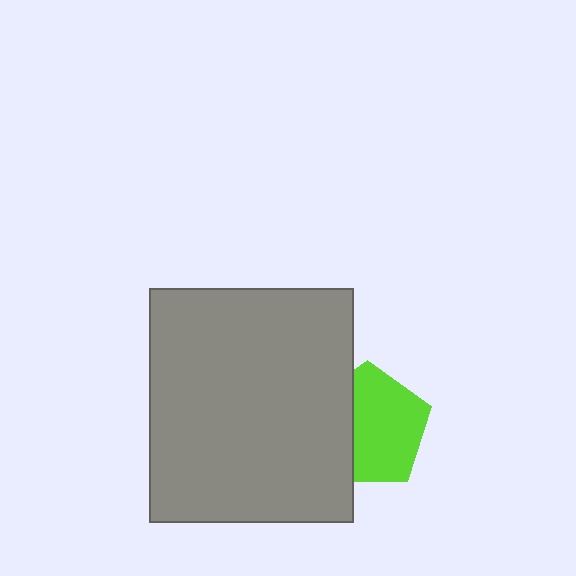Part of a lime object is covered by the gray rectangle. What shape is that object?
It is a pentagon.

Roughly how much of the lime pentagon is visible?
About half of it is visible (roughly 65%).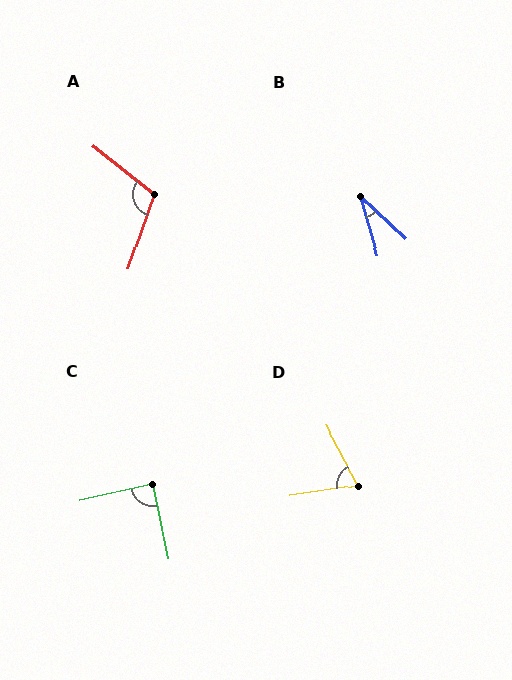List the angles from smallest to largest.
B (31°), D (71°), C (89°), A (109°).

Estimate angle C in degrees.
Approximately 89 degrees.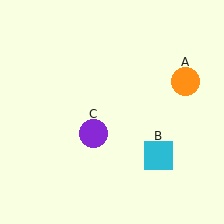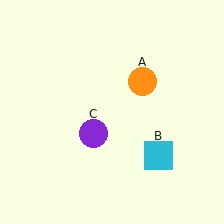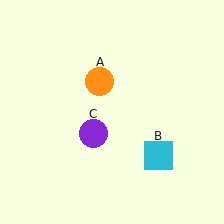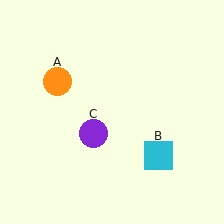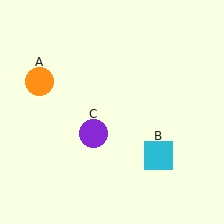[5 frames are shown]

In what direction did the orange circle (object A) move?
The orange circle (object A) moved left.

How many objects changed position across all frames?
1 object changed position: orange circle (object A).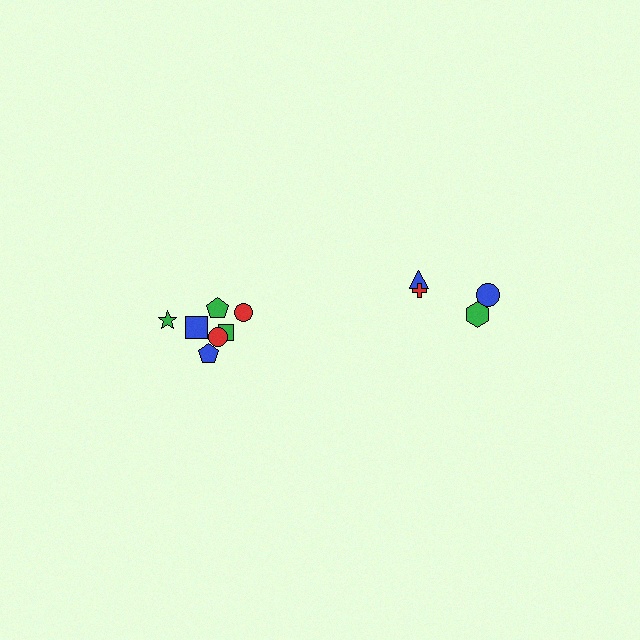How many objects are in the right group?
There are 4 objects.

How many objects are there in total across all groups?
There are 11 objects.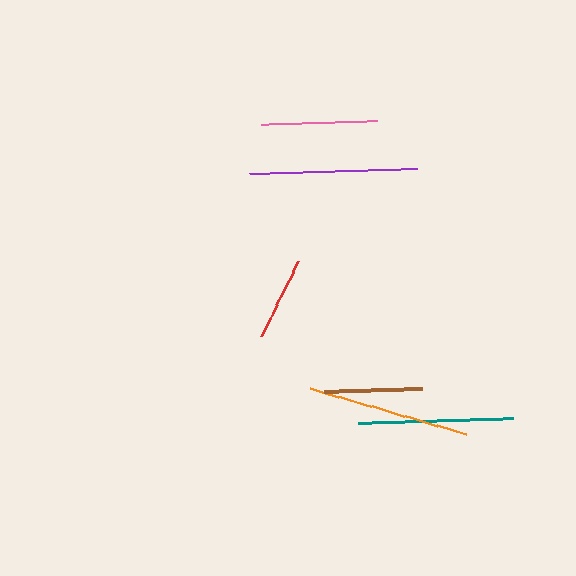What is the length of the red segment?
The red segment is approximately 83 pixels long.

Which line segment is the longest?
The purple line is the longest at approximately 168 pixels.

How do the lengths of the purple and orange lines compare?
The purple and orange lines are approximately the same length.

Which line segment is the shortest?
The red line is the shortest at approximately 83 pixels.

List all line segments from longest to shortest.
From longest to shortest: purple, orange, teal, pink, brown, red.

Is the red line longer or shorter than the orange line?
The orange line is longer than the red line.